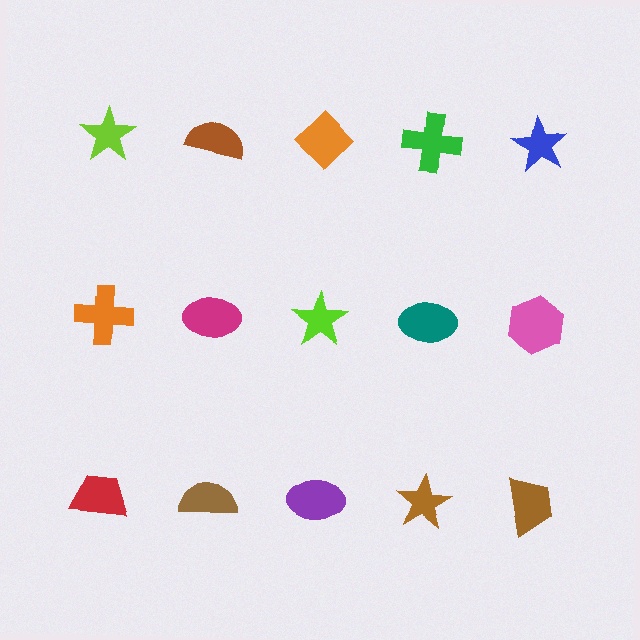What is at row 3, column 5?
A brown trapezoid.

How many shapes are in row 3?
5 shapes.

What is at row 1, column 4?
A green cross.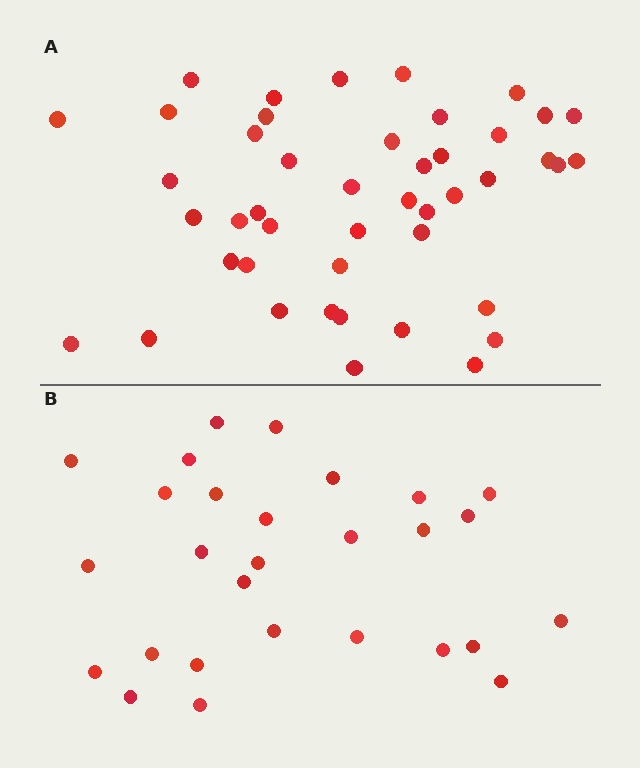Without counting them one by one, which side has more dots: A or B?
Region A (the top region) has more dots.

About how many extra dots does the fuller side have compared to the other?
Region A has approximately 15 more dots than region B.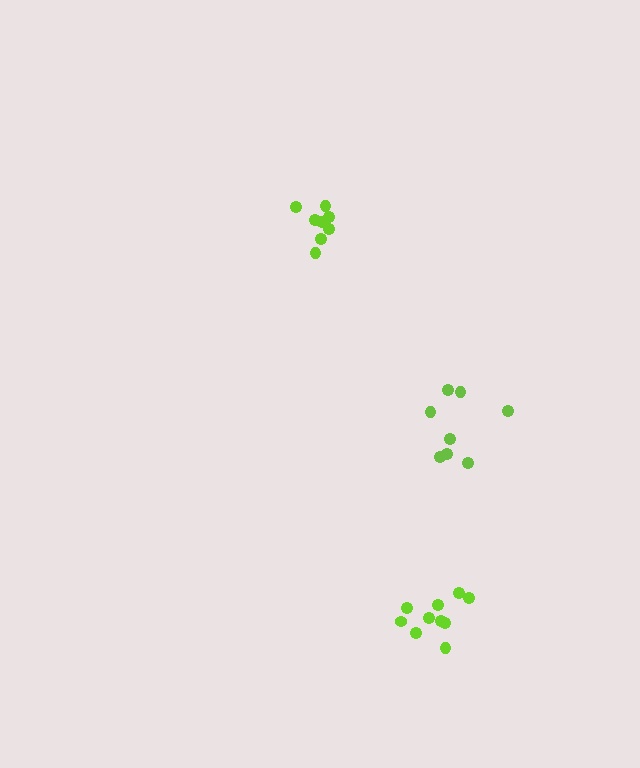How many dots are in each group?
Group 1: 9 dots, Group 2: 8 dots, Group 3: 10 dots (27 total).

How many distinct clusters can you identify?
There are 3 distinct clusters.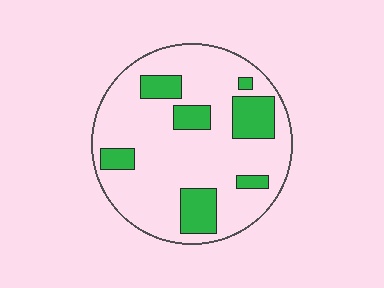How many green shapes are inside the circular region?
7.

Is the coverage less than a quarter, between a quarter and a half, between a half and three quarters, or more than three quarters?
Less than a quarter.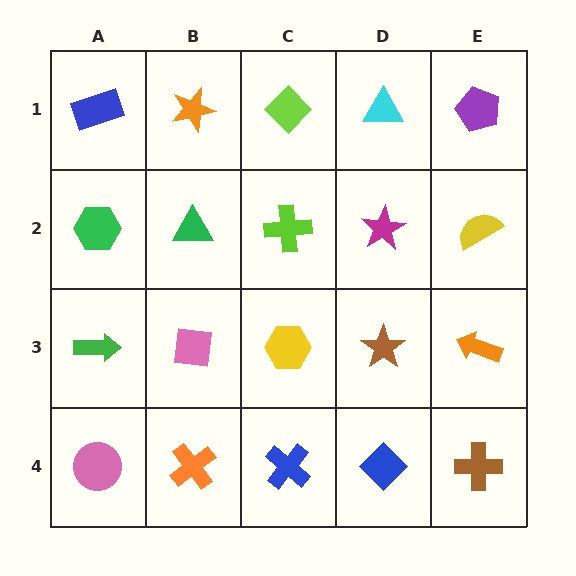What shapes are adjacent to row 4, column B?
A pink square (row 3, column B), a pink circle (row 4, column A), a blue cross (row 4, column C).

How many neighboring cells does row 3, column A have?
3.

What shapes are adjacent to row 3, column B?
A green triangle (row 2, column B), an orange cross (row 4, column B), a green arrow (row 3, column A), a yellow hexagon (row 3, column C).